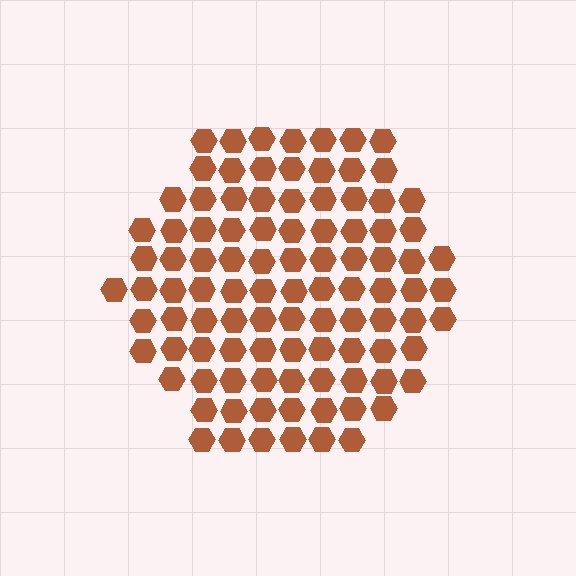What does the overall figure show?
The overall figure shows a hexagon.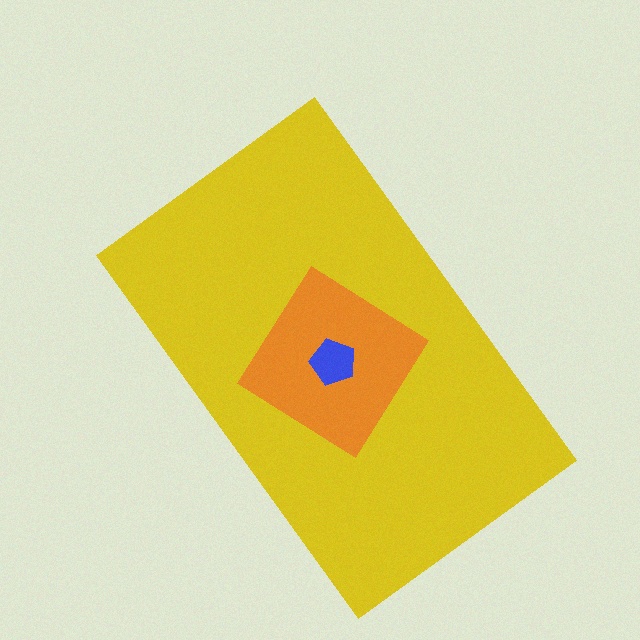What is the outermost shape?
The yellow rectangle.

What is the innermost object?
The blue pentagon.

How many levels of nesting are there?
3.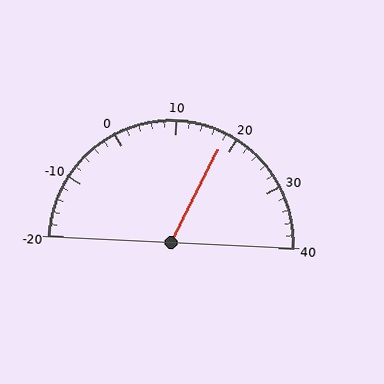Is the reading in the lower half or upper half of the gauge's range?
The reading is in the upper half of the range (-20 to 40).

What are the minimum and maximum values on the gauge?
The gauge ranges from -20 to 40.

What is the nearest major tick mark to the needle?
The nearest major tick mark is 20.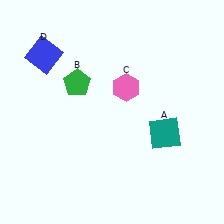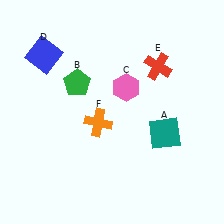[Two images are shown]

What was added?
A red cross (E), an orange cross (F) were added in Image 2.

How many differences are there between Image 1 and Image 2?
There are 2 differences between the two images.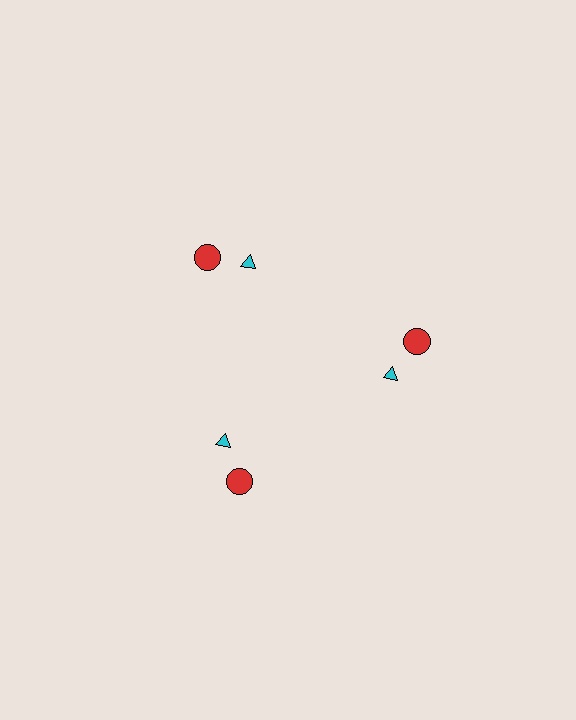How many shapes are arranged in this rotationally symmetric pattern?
There are 6 shapes, arranged in 3 groups of 2.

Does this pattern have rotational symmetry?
Yes, this pattern has 3-fold rotational symmetry. It looks the same after rotating 120 degrees around the center.